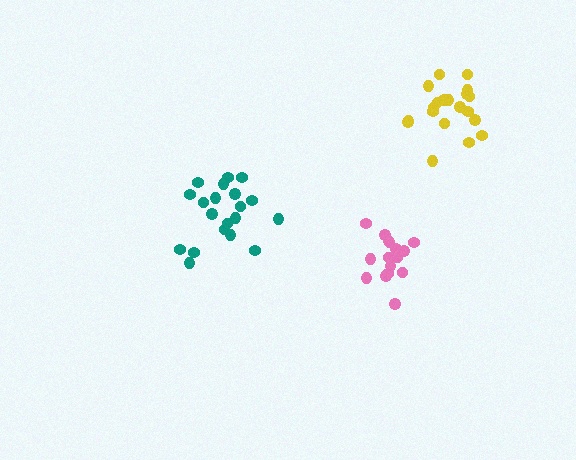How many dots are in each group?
Group 1: 20 dots, Group 2: 16 dots, Group 3: 20 dots (56 total).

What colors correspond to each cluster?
The clusters are colored: teal, pink, yellow.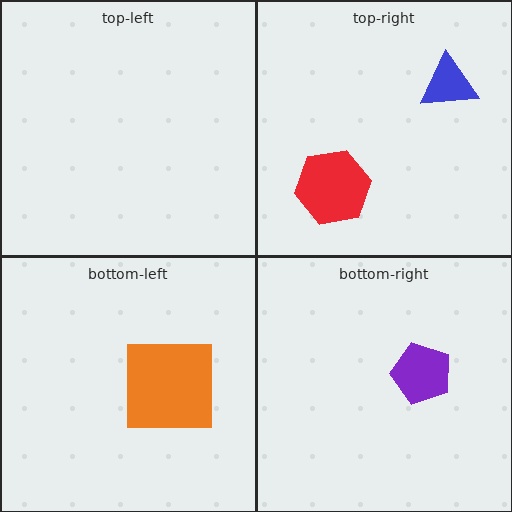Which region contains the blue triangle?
The top-right region.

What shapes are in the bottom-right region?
The purple pentagon.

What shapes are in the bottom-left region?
The orange square.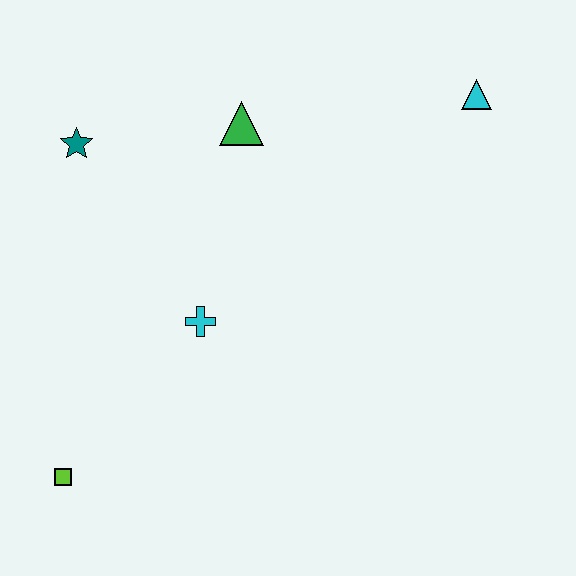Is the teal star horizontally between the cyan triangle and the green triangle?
No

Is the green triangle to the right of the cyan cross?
Yes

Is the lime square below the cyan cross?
Yes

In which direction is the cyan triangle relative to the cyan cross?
The cyan triangle is to the right of the cyan cross.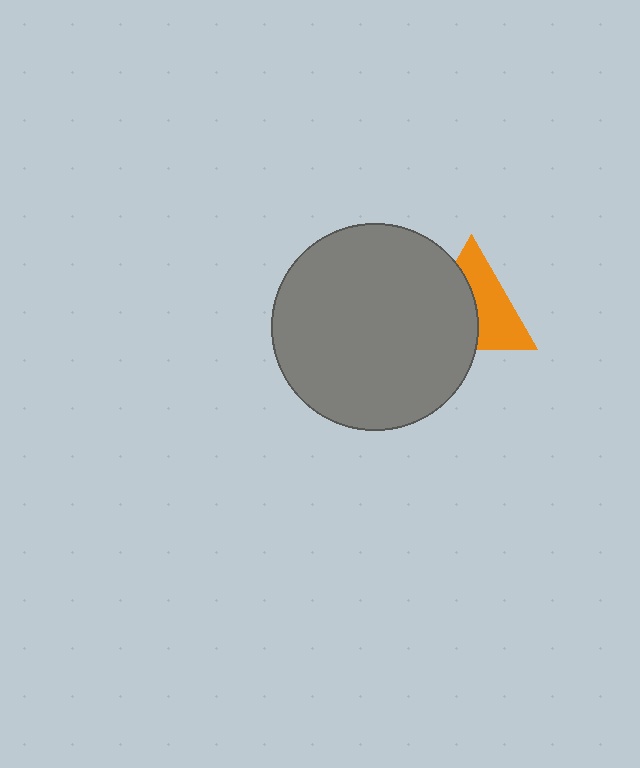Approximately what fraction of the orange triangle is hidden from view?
Roughly 49% of the orange triangle is hidden behind the gray circle.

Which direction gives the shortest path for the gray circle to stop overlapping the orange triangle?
Moving left gives the shortest separation.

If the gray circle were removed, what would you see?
You would see the complete orange triangle.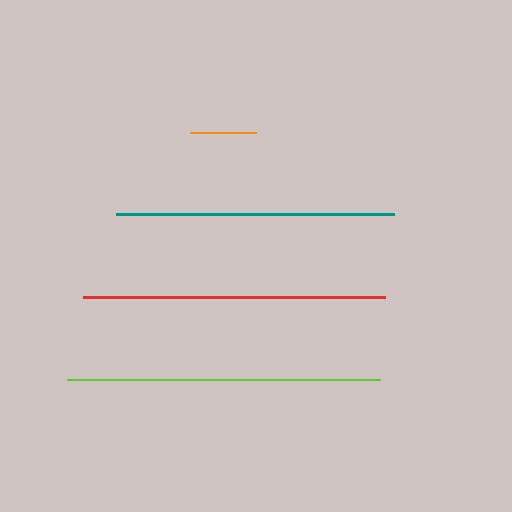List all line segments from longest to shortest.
From longest to shortest: lime, red, teal, orange.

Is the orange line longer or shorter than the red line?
The red line is longer than the orange line.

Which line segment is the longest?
The lime line is the longest at approximately 313 pixels.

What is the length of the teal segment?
The teal segment is approximately 278 pixels long.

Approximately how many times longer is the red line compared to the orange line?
The red line is approximately 4.6 times the length of the orange line.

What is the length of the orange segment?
The orange segment is approximately 66 pixels long.